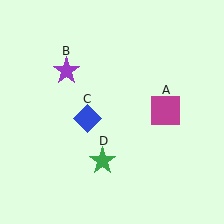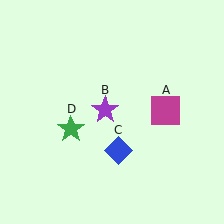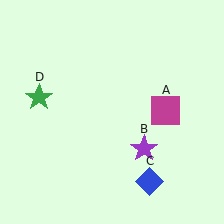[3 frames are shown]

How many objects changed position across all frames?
3 objects changed position: purple star (object B), blue diamond (object C), green star (object D).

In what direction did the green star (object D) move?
The green star (object D) moved up and to the left.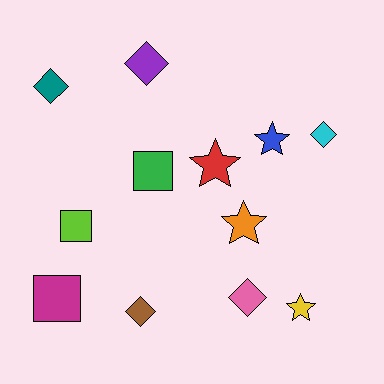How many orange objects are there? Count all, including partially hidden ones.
There is 1 orange object.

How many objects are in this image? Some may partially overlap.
There are 12 objects.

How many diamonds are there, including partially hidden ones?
There are 5 diamonds.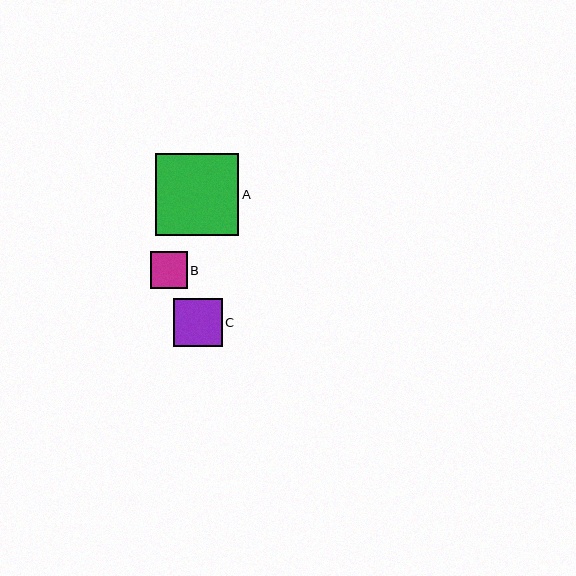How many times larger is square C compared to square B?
Square C is approximately 1.3 times the size of square B.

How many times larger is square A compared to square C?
Square A is approximately 1.7 times the size of square C.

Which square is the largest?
Square A is the largest with a size of approximately 83 pixels.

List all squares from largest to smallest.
From largest to smallest: A, C, B.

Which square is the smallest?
Square B is the smallest with a size of approximately 37 pixels.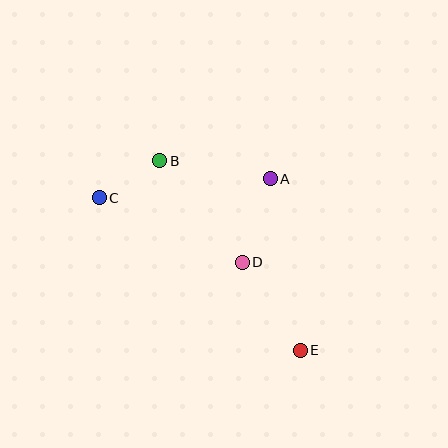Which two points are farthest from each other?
Points C and E are farthest from each other.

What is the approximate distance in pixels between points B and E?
The distance between B and E is approximately 236 pixels.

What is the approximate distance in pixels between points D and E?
The distance between D and E is approximately 105 pixels.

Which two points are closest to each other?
Points B and C are closest to each other.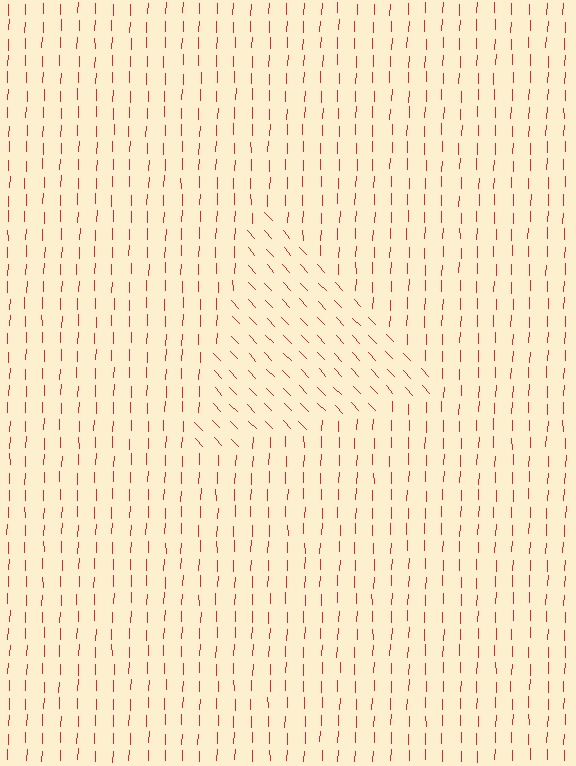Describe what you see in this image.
The image is filled with small red line segments. A triangle region in the image has lines oriented differently from the surrounding lines, creating a visible texture boundary.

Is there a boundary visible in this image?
Yes, there is a texture boundary formed by a change in line orientation.